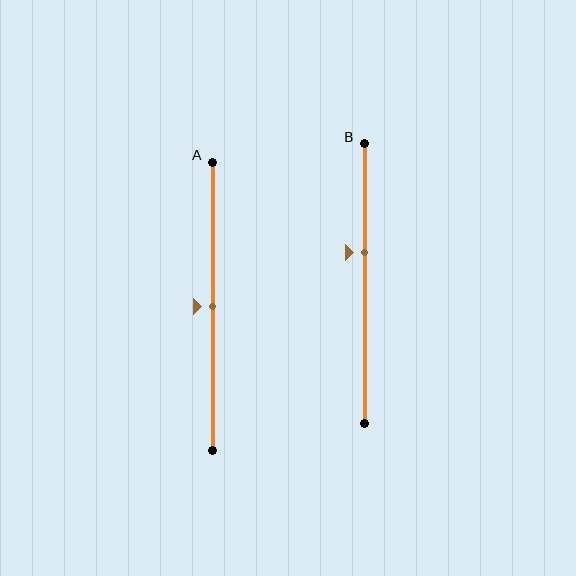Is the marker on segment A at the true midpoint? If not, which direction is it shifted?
Yes, the marker on segment A is at the true midpoint.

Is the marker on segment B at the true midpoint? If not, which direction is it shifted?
No, the marker on segment B is shifted upward by about 11% of the segment length.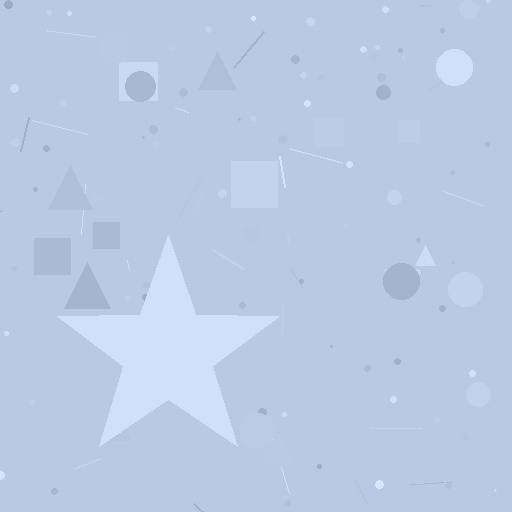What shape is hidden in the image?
A star is hidden in the image.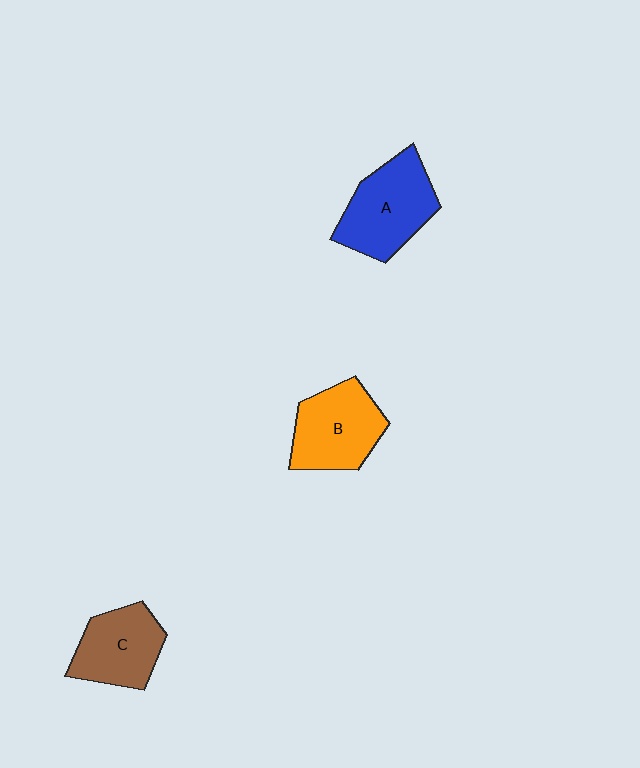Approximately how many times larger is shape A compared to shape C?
Approximately 1.2 times.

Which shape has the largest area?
Shape A (blue).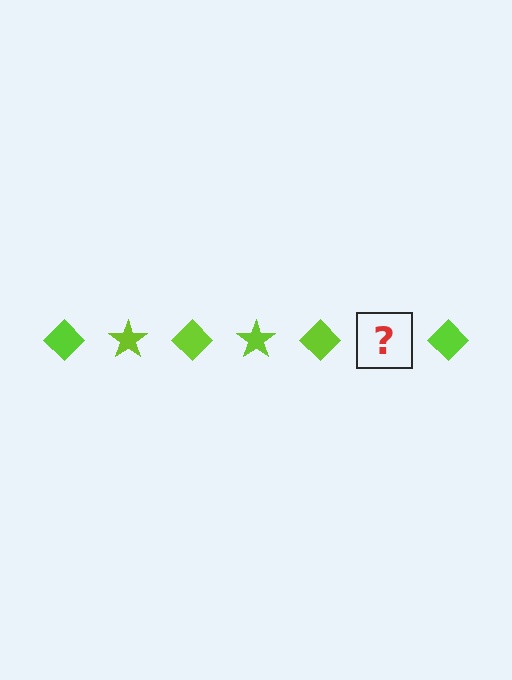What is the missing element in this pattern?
The missing element is a lime star.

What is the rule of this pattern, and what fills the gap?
The rule is that the pattern cycles through diamond, star shapes in lime. The gap should be filled with a lime star.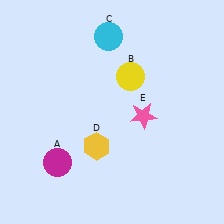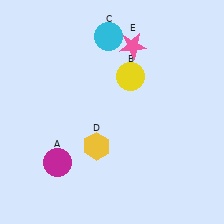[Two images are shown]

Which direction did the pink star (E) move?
The pink star (E) moved up.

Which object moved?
The pink star (E) moved up.